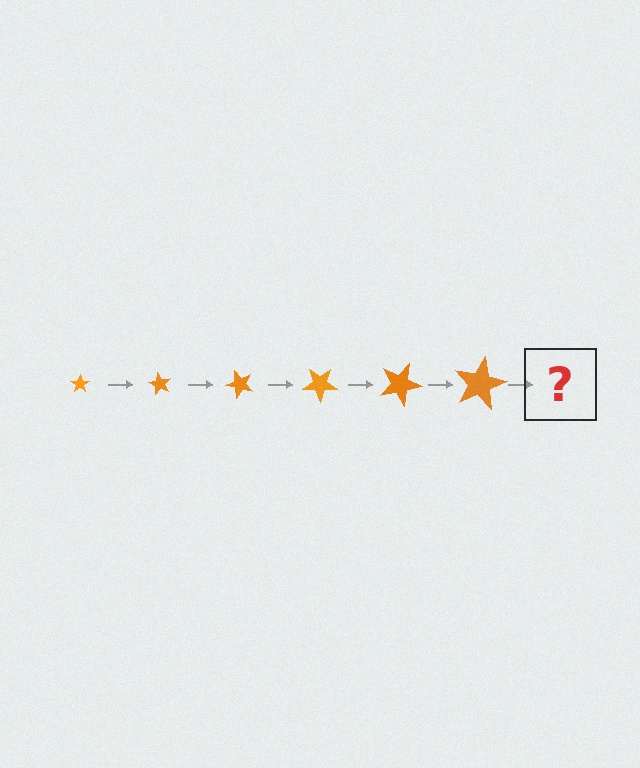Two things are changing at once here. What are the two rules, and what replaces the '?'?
The two rules are that the star grows larger each step and it rotates 60 degrees each step. The '?' should be a star, larger than the previous one and rotated 360 degrees from the start.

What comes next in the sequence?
The next element should be a star, larger than the previous one and rotated 360 degrees from the start.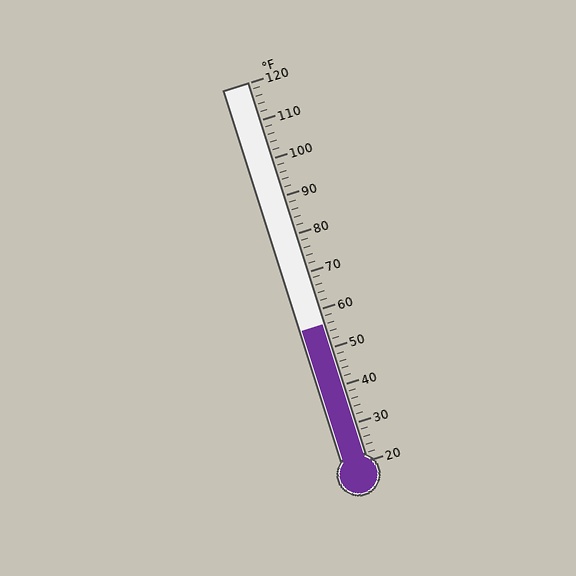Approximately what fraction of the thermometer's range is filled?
The thermometer is filled to approximately 35% of its range.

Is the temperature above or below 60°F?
The temperature is below 60°F.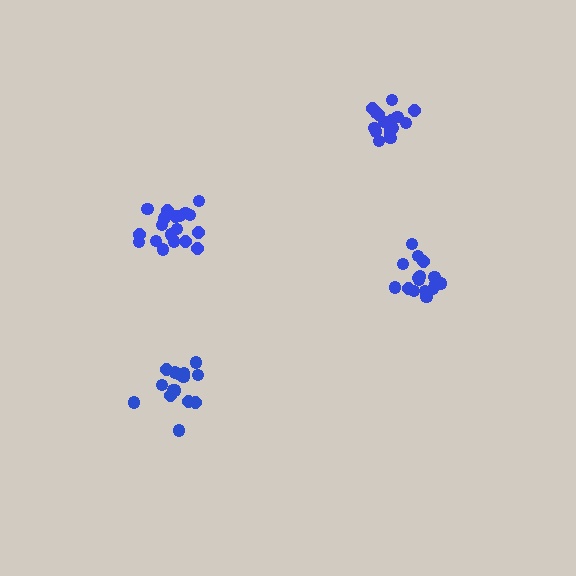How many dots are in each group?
Group 1: 16 dots, Group 2: 15 dots, Group 3: 16 dots, Group 4: 19 dots (66 total).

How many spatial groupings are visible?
There are 4 spatial groupings.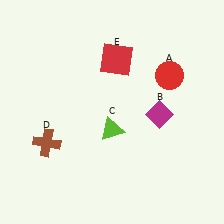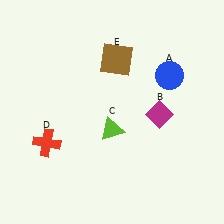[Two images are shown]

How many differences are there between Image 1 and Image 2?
There are 3 differences between the two images.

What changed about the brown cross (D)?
In Image 1, D is brown. In Image 2, it changed to red.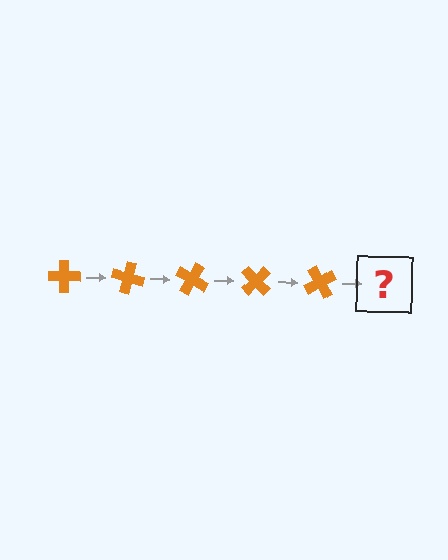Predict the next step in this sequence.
The next step is an orange cross rotated 75 degrees.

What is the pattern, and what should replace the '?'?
The pattern is that the cross rotates 15 degrees each step. The '?' should be an orange cross rotated 75 degrees.